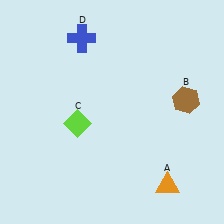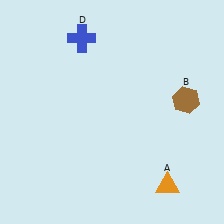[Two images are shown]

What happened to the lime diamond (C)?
The lime diamond (C) was removed in Image 2. It was in the bottom-left area of Image 1.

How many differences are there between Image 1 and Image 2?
There is 1 difference between the two images.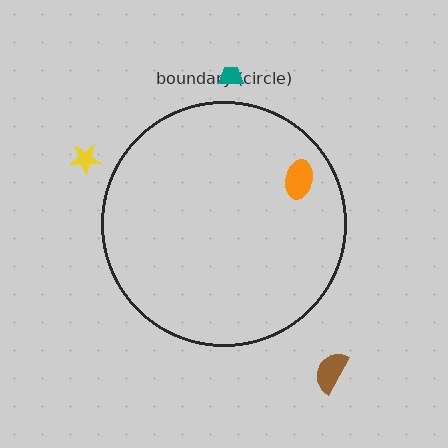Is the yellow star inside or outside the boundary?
Outside.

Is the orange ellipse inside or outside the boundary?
Inside.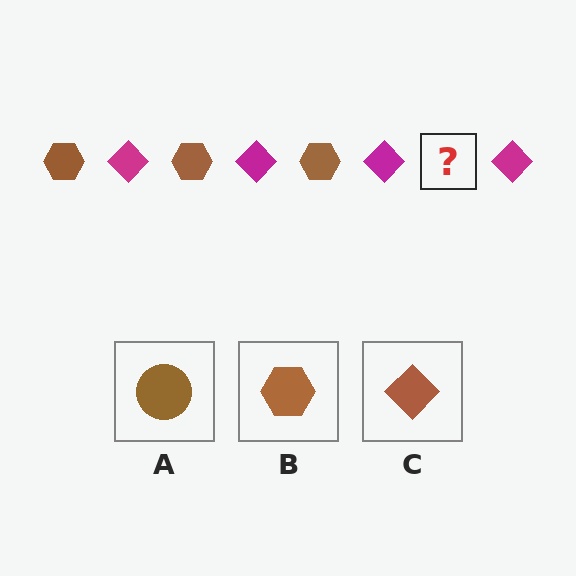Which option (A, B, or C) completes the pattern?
B.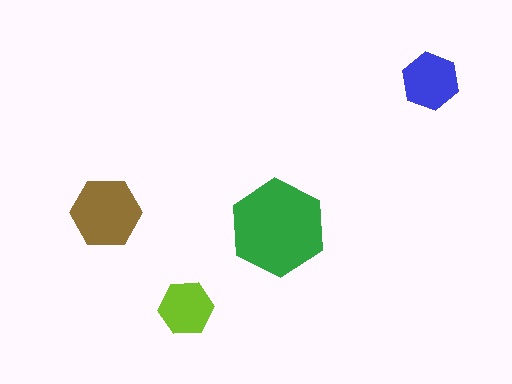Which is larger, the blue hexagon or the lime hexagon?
The blue one.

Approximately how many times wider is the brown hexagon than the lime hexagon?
About 1.5 times wider.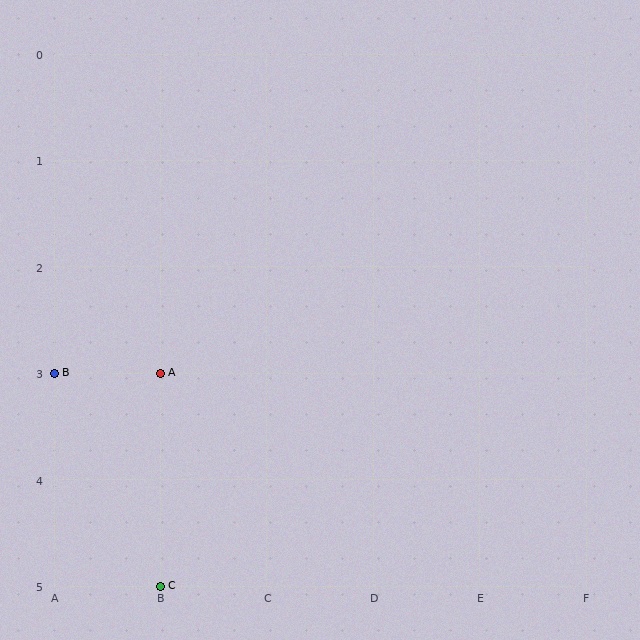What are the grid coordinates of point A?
Point A is at grid coordinates (B, 3).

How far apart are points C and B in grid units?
Points C and B are 1 column and 2 rows apart (about 2.2 grid units diagonally).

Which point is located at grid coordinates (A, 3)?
Point B is at (A, 3).